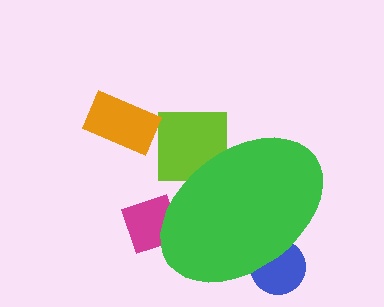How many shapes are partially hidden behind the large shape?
3 shapes are partially hidden.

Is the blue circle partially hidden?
Yes, the blue circle is partially hidden behind the green ellipse.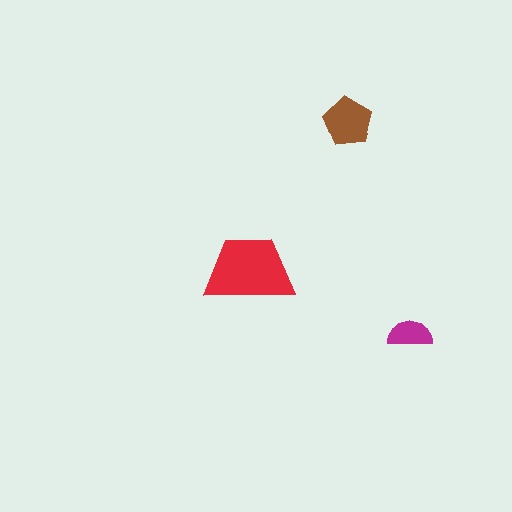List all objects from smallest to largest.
The magenta semicircle, the brown pentagon, the red trapezoid.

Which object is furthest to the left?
The red trapezoid is leftmost.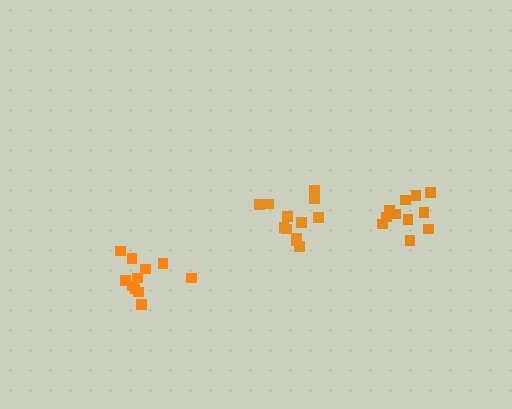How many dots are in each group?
Group 1: 11 dots, Group 2: 12 dots, Group 3: 11 dots (34 total).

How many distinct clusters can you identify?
There are 3 distinct clusters.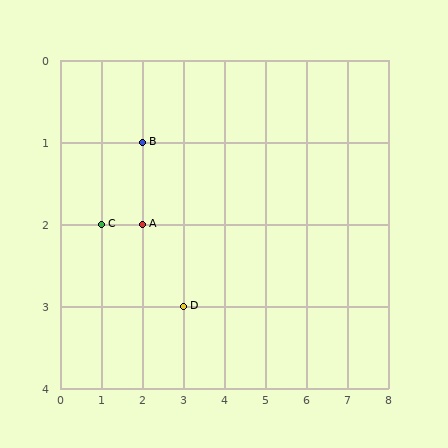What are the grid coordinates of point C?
Point C is at grid coordinates (1, 2).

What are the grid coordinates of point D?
Point D is at grid coordinates (3, 3).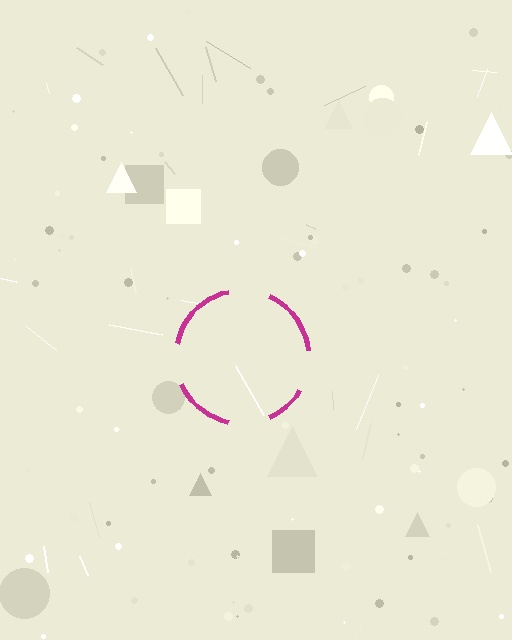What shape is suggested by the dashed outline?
The dashed outline suggests a circle.